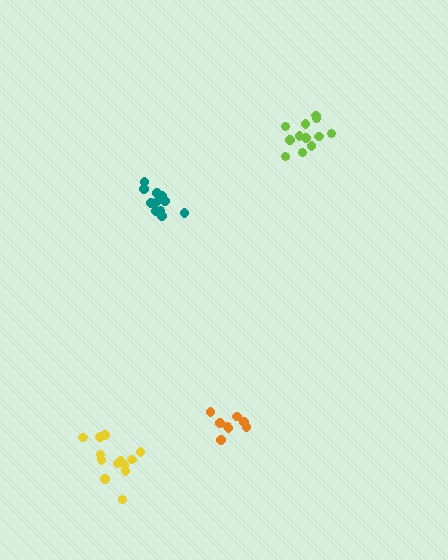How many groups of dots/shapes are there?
There are 4 groups.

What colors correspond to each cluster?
The clusters are colored: orange, yellow, teal, lime.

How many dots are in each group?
Group 1: 8 dots, Group 2: 13 dots, Group 3: 11 dots, Group 4: 12 dots (44 total).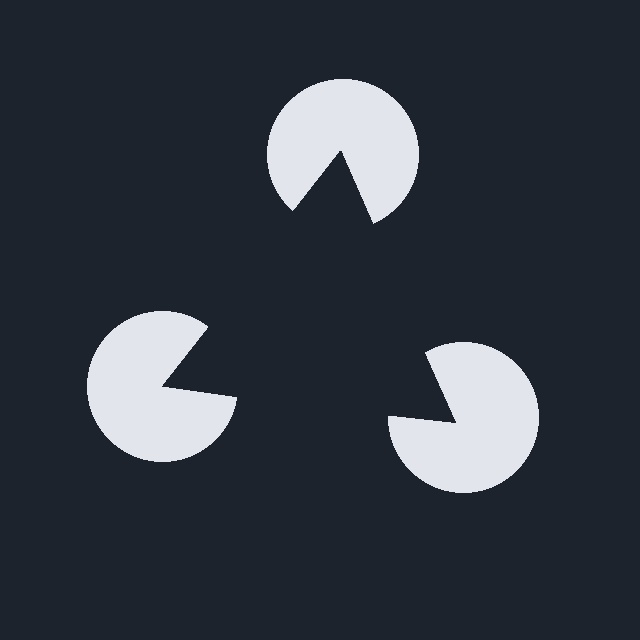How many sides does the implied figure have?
3 sides.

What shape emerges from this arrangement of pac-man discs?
An illusory triangle — its edges are inferred from the aligned wedge cuts in the pac-man discs, not physically drawn.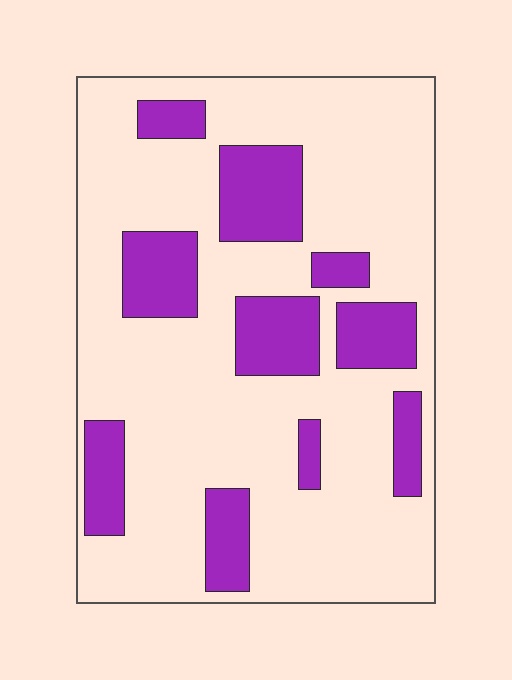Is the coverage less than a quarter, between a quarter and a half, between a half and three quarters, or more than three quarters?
Less than a quarter.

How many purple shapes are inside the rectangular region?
10.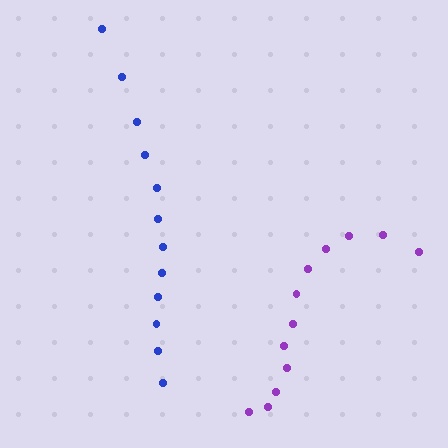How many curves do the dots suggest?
There are 2 distinct paths.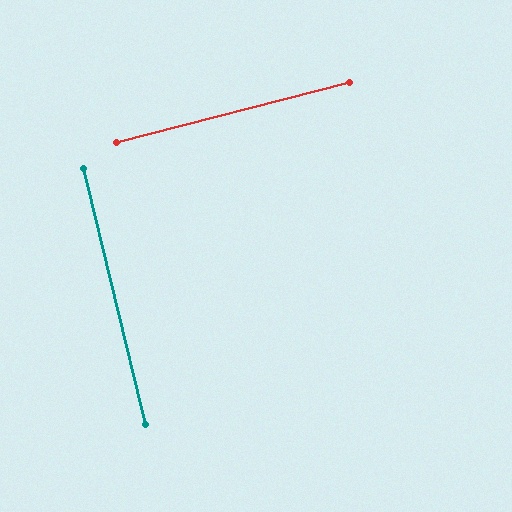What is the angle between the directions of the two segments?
Approximately 89 degrees.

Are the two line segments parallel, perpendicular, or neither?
Perpendicular — they meet at approximately 89°.